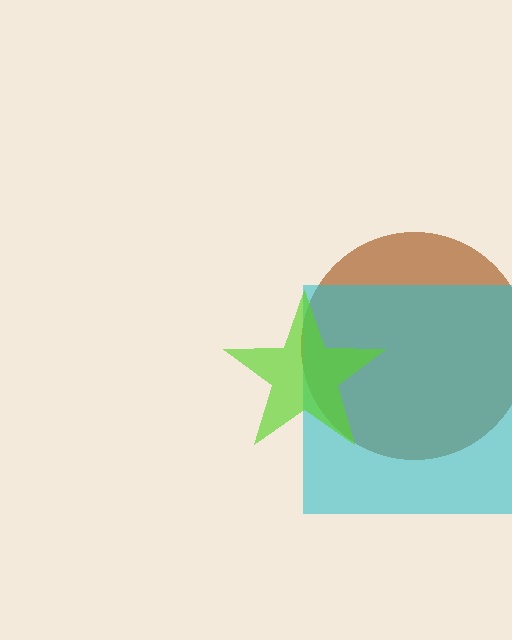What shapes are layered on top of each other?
The layered shapes are: a brown circle, a cyan square, a lime star.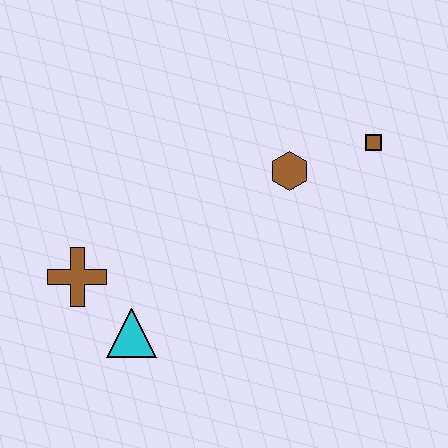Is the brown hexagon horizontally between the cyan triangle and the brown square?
Yes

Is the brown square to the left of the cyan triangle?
No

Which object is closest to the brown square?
The brown hexagon is closest to the brown square.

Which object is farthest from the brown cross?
The brown square is farthest from the brown cross.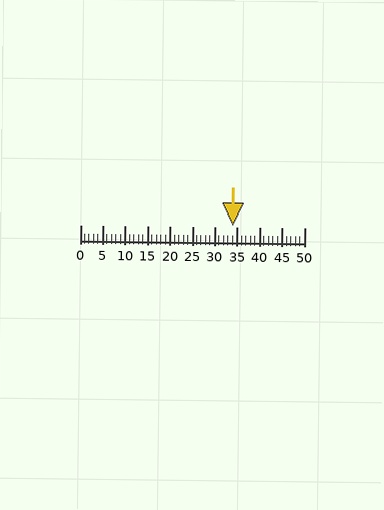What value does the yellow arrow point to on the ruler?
The yellow arrow points to approximately 34.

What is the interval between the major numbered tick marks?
The major tick marks are spaced 5 units apart.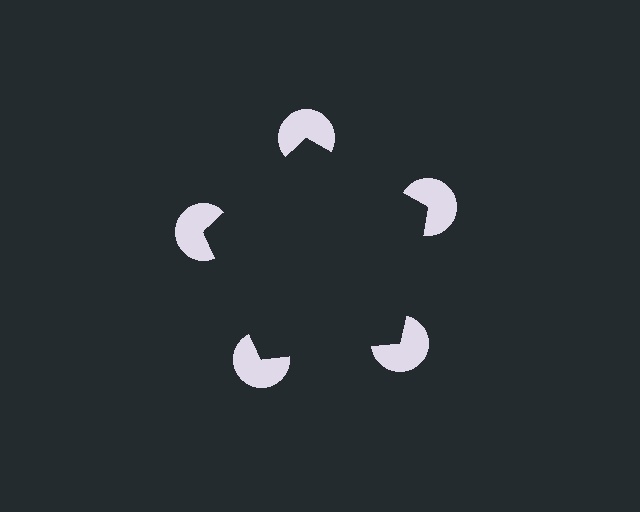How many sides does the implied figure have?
5 sides.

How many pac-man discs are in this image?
There are 5 — one at each vertex of the illusory pentagon.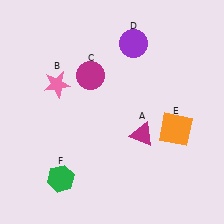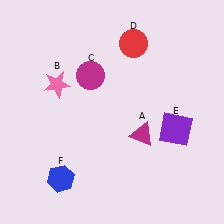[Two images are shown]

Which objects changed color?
D changed from purple to red. E changed from orange to purple. F changed from green to blue.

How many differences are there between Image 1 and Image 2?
There are 3 differences between the two images.